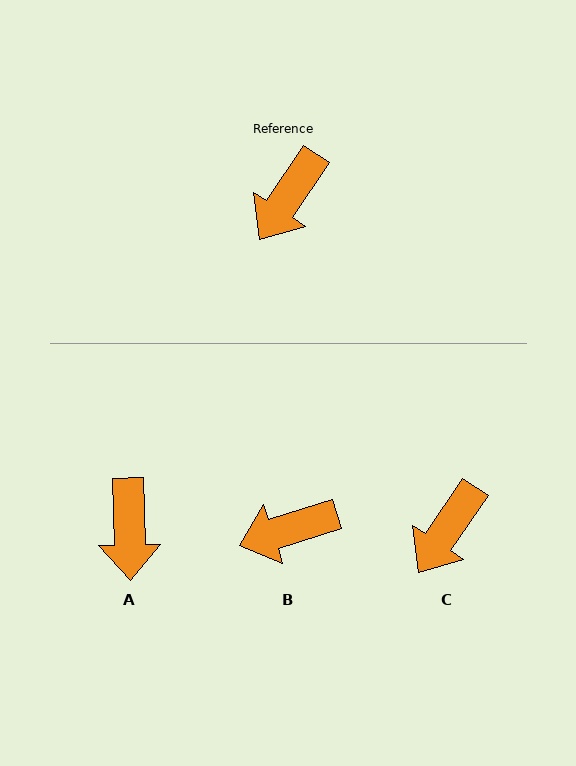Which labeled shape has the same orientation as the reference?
C.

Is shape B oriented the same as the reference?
No, it is off by about 38 degrees.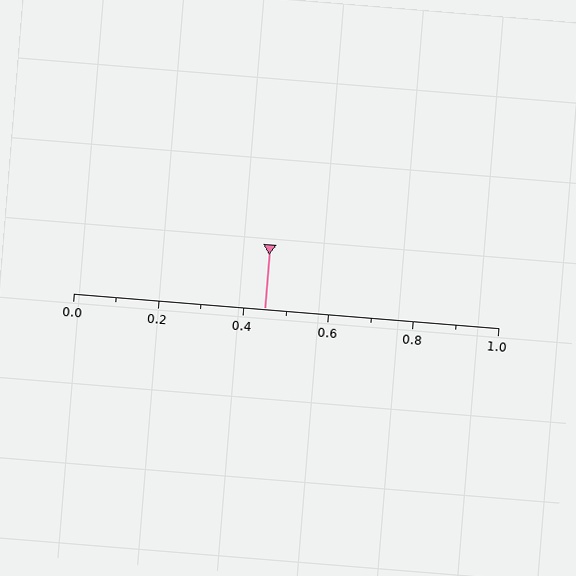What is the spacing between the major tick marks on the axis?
The major ticks are spaced 0.2 apart.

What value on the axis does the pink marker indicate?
The marker indicates approximately 0.45.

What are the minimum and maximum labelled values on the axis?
The axis runs from 0.0 to 1.0.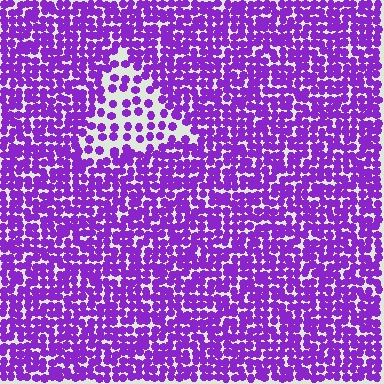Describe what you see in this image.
The image contains small purple elements arranged at two different densities. A triangle-shaped region is visible where the elements are less densely packed than the surrounding area.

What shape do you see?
I see a triangle.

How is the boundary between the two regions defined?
The boundary is defined by a change in element density (approximately 2.3x ratio). All elements are the same color, size, and shape.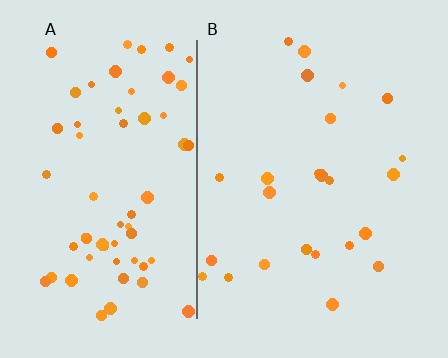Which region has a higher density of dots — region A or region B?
A (the left).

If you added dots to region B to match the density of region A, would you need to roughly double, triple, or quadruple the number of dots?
Approximately triple.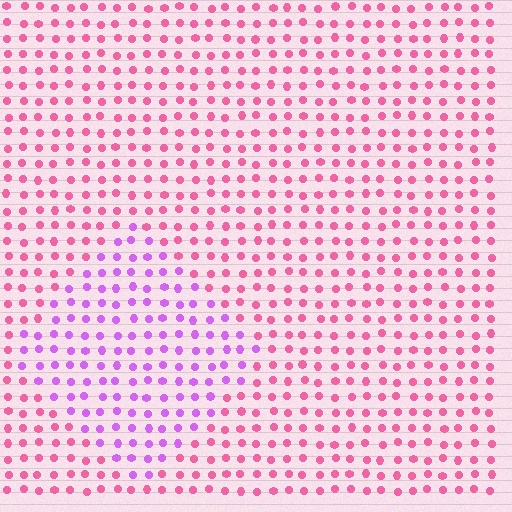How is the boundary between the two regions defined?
The boundary is defined purely by a slight shift in hue (about 45 degrees). Spacing, size, and orientation are identical on both sides.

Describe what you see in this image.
The image is filled with small pink elements in a uniform arrangement. A diamond-shaped region is visible where the elements are tinted to a slightly different hue, forming a subtle color boundary.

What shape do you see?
I see a diamond.